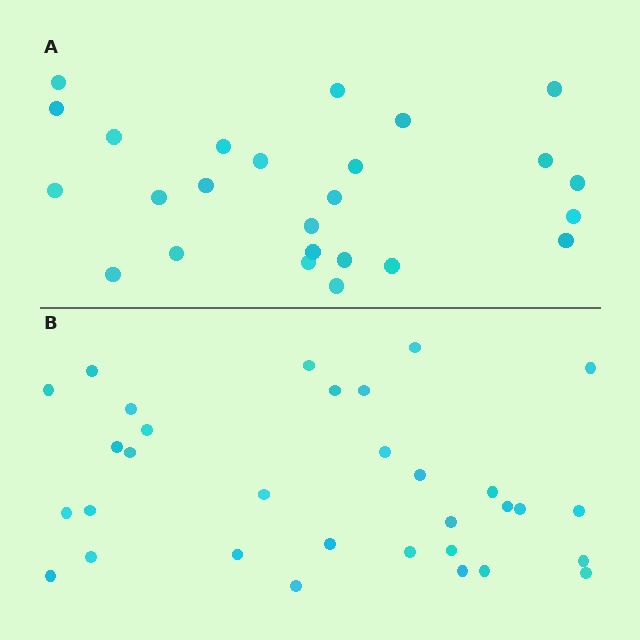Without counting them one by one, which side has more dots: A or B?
Region B (the bottom region) has more dots.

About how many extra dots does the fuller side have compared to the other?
Region B has roughly 8 or so more dots than region A.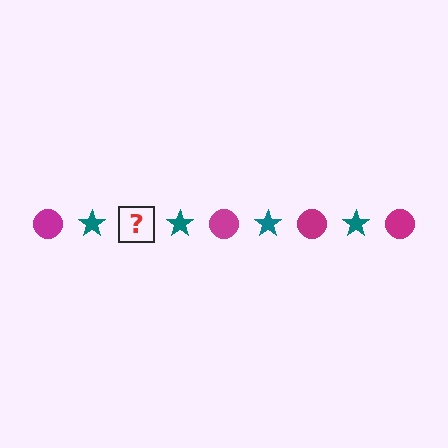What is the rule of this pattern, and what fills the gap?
The rule is that the pattern alternates between magenta circle and teal star. The gap should be filled with a magenta circle.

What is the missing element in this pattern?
The missing element is a magenta circle.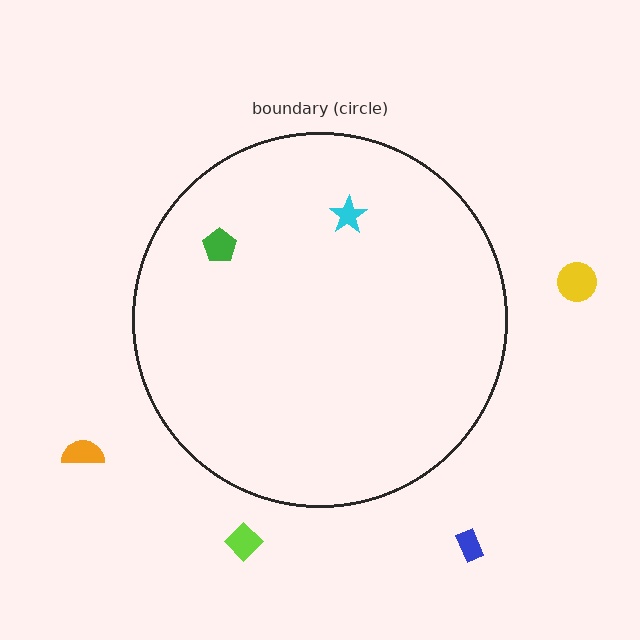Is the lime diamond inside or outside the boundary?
Outside.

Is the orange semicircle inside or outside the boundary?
Outside.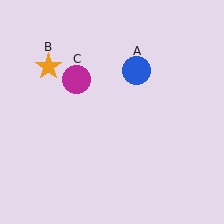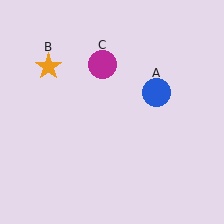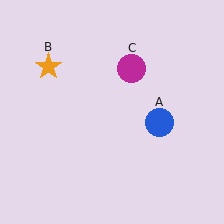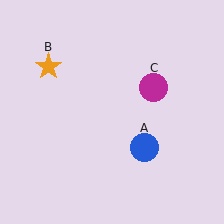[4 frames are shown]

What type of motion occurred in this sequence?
The blue circle (object A), magenta circle (object C) rotated clockwise around the center of the scene.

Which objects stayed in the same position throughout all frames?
Orange star (object B) remained stationary.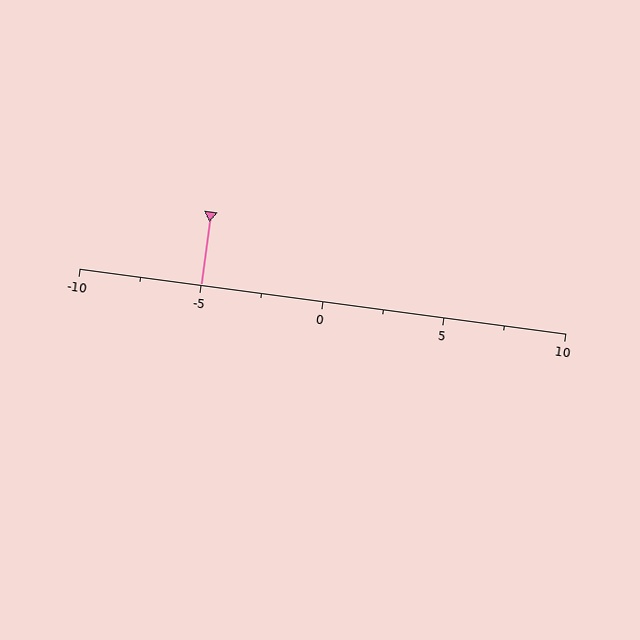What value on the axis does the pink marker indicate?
The marker indicates approximately -5.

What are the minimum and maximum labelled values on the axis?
The axis runs from -10 to 10.